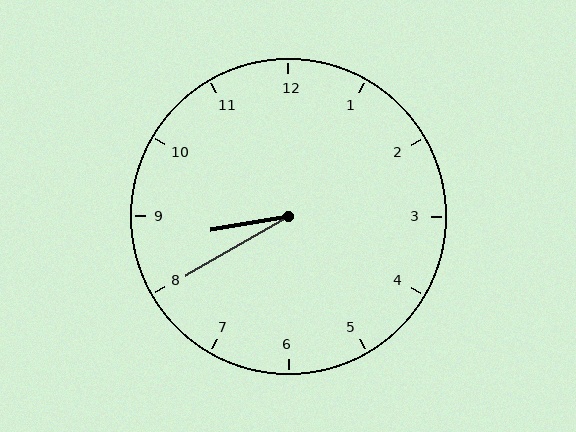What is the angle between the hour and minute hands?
Approximately 20 degrees.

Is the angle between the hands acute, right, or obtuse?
It is acute.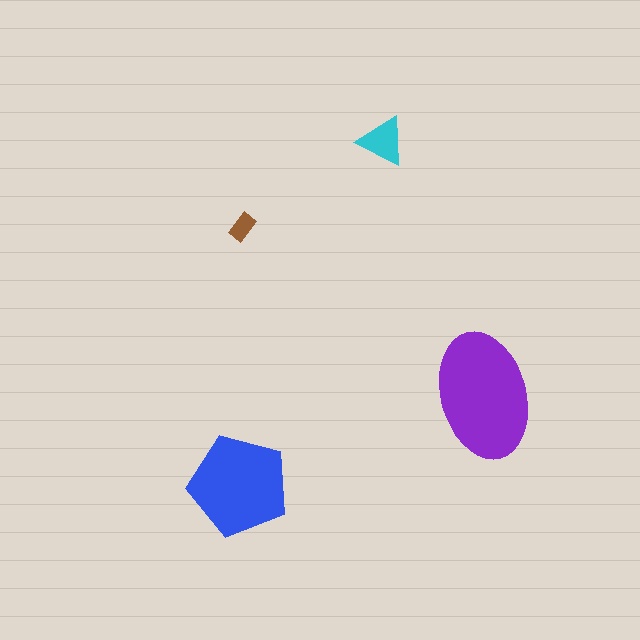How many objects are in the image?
There are 4 objects in the image.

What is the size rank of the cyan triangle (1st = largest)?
3rd.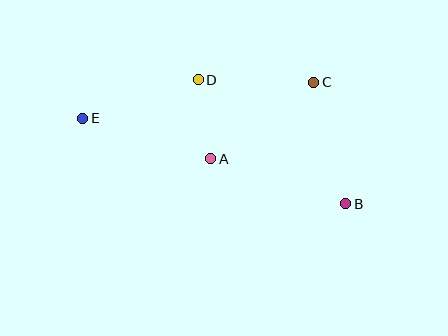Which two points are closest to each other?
Points A and D are closest to each other.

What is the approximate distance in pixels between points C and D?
The distance between C and D is approximately 115 pixels.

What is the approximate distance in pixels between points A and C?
The distance between A and C is approximately 128 pixels.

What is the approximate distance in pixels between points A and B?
The distance between A and B is approximately 142 pixels.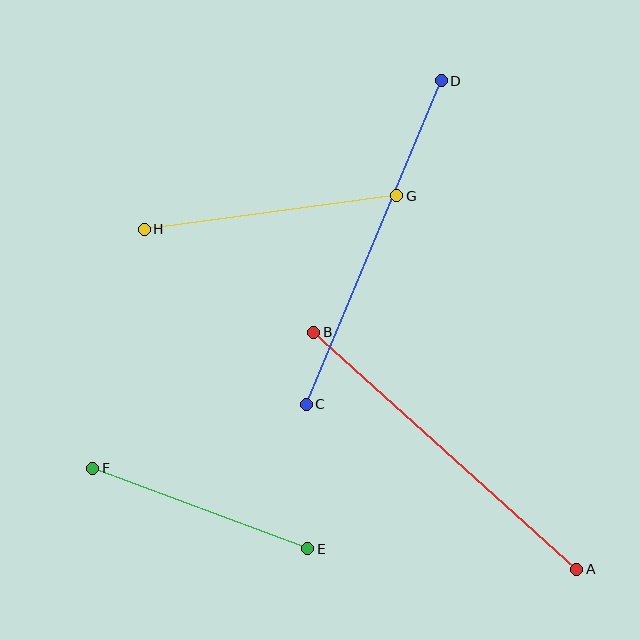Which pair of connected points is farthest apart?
Points A and B are farthest apart.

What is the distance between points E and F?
The distance is approximately 229 pixels.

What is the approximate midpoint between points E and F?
The midpoint is at approximately (200, 508) pixels.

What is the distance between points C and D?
The distance is approximately 351 pixels.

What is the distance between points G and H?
The distance is approximately 254 pixels.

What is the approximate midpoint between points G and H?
The midpoint is at approximately (270, 213) pixels.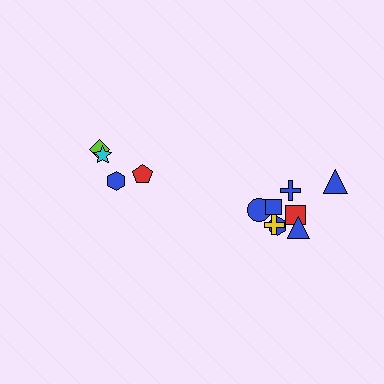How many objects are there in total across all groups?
There are 12 objects.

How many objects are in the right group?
There are 8 objects.